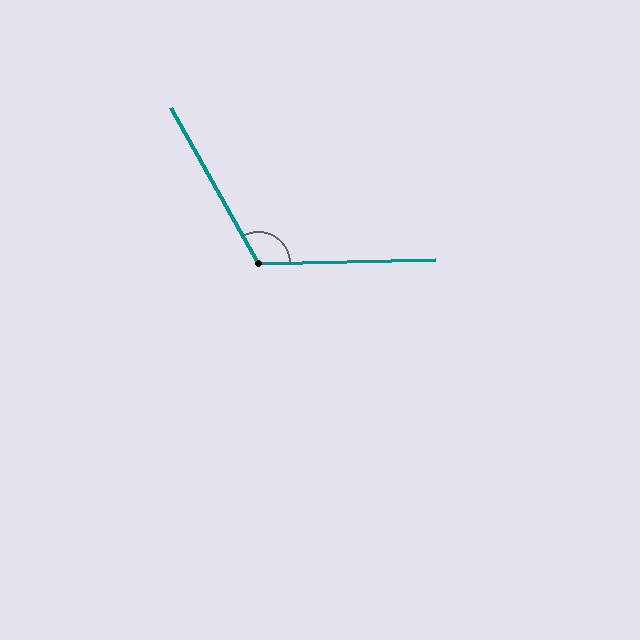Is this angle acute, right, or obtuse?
It is obtuse.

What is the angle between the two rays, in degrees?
Approximately 118 degrees.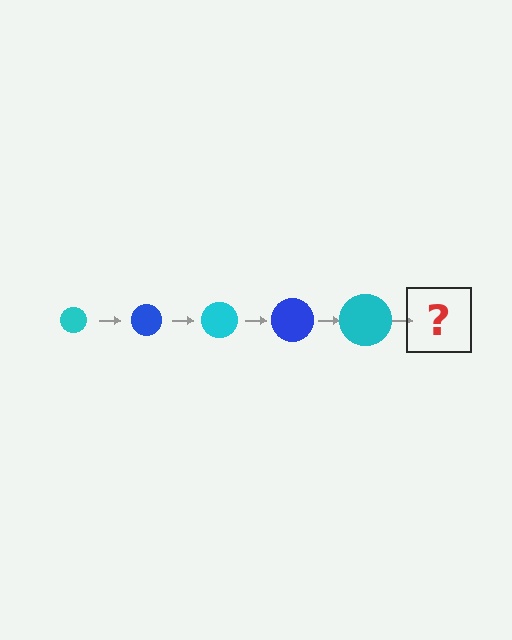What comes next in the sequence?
The next element should be a blue circle, larger than the previous one.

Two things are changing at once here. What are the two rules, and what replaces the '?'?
The two rules are that the circle grows larger each step and the color cycles through cyan and blue. The '?' should be a blue circle, larger than the previous one.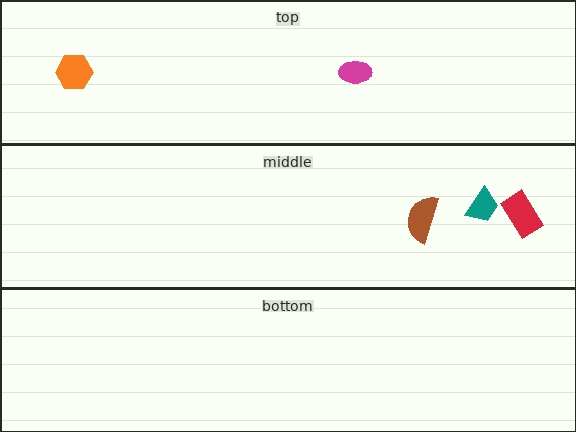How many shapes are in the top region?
2.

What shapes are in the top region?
The orange hexagon, the magenta ellipse.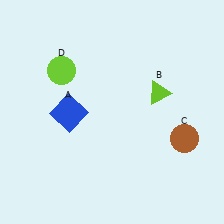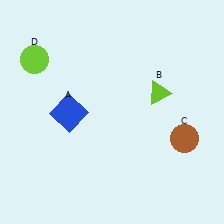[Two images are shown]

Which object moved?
The lime circle (D) moved left.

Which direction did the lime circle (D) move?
The lime circle (D) moved left.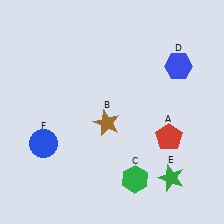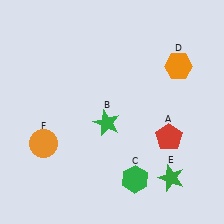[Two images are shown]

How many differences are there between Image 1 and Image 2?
There are 3 differences between the two images.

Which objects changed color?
B changed from brown to green. D changed from blue to orange. F changed from blue to orange.